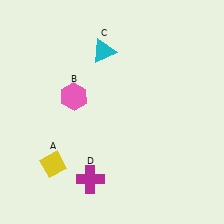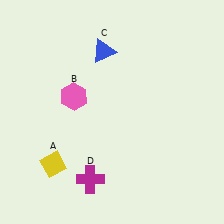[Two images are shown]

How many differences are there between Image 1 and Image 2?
There is 1 difference between the two images.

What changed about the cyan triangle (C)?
In Image 1, C is cyan. In Image 2, it changed to blue.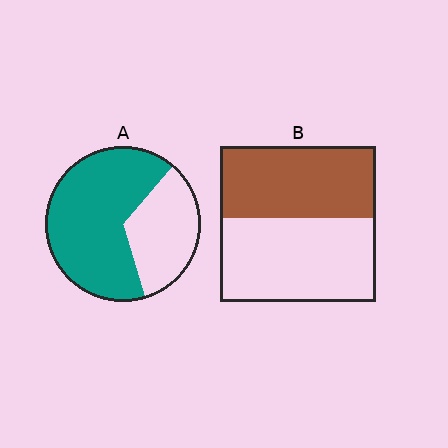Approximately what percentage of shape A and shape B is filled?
A is approximately 65% and B is approximately 45%.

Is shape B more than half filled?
Roughly half.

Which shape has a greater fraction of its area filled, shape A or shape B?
Shape A.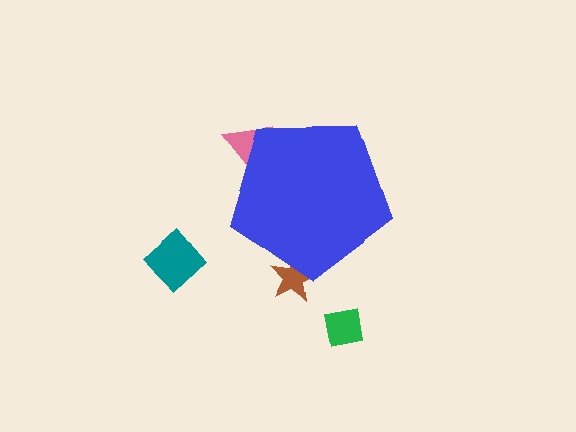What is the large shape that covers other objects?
A blue pentagon.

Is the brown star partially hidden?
Yes, the brown star is partially hidden behind the blue pentagon.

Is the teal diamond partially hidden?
No, the teal diamond is fully visible.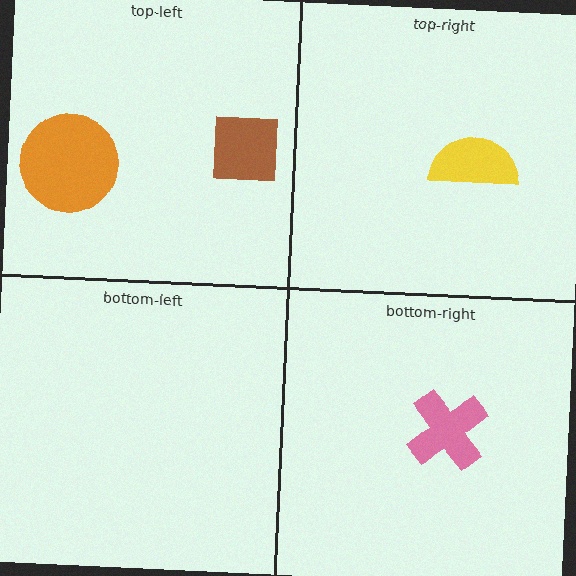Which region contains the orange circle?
The top-left region.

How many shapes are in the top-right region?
1.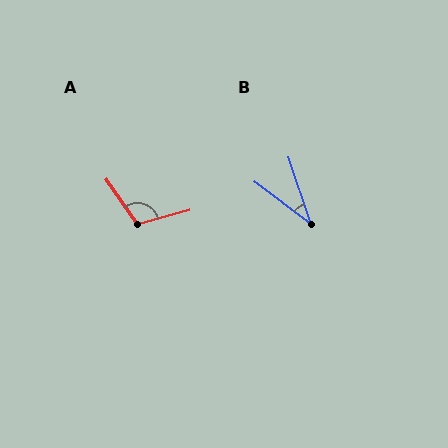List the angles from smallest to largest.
B (34°), A (109°).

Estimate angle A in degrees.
Approximately 109 degrees.